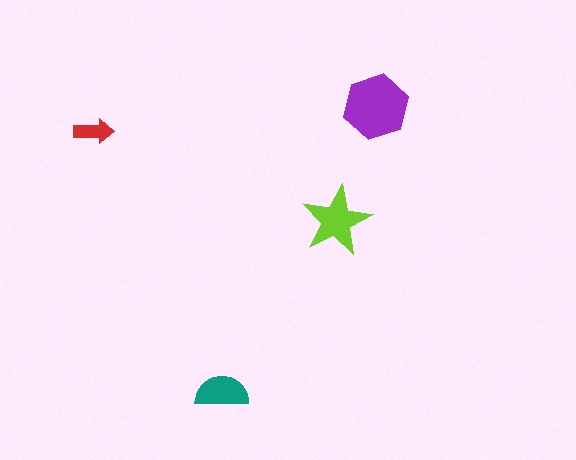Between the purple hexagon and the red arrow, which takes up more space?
The purple hexagon.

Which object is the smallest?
The red arrow.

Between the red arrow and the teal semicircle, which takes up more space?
The teal semicircle.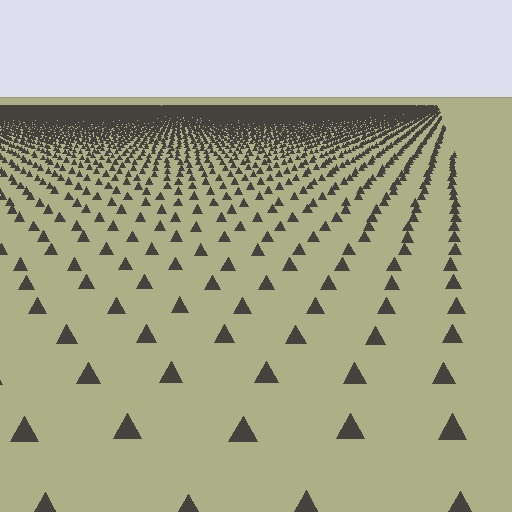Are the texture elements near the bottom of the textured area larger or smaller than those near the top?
Larger. Near the bottom, elements are closer to the viewer and appear at a bigger on-screen size.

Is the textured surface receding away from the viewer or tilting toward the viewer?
The surface is receding away from the viewer. Texture elements get smaller and denser toward the top.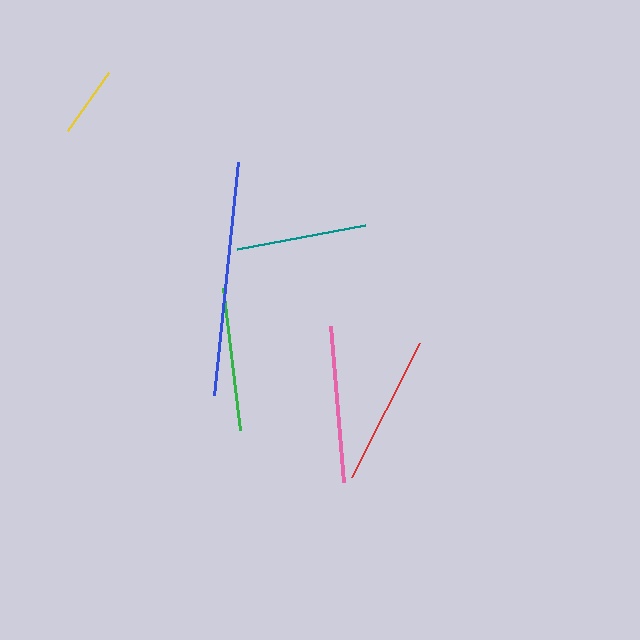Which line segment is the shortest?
The yellow line is the shortest at approximately 71 pixels.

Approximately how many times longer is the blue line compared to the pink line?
The blue line is approximately 1.5 times the length of the pink line.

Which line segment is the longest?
The blue line is the longest at approximately 235 pixels.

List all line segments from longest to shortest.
From longest to shortest: blue, pink, red, green, teal, yellow.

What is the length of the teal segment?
The teal segment is approximately 130 pixels long.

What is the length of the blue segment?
The blue segment is approximately 235 pixels long.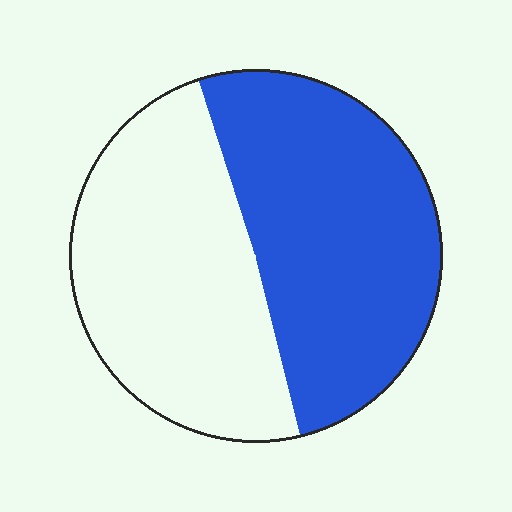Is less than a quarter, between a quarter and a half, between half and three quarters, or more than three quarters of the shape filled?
Between half and three quarters.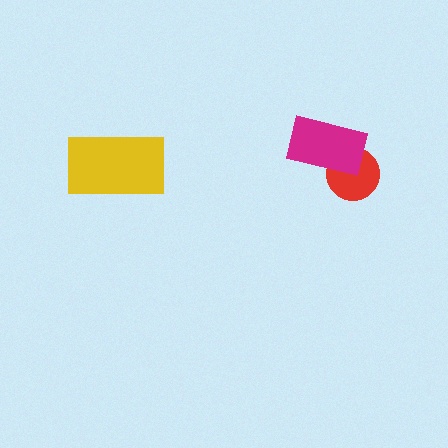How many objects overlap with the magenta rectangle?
1 object overlaps with the magenta rectangle.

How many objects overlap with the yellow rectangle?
0 objects overlap with the yellow rectangle.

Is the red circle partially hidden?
Yes, it is partially covered by another shape.